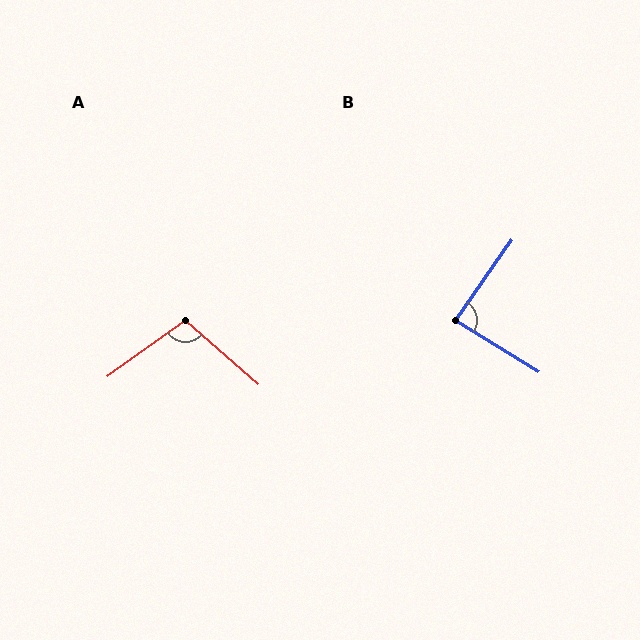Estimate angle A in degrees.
Approximately 103 degrees.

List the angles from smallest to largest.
B (86°), A (103°).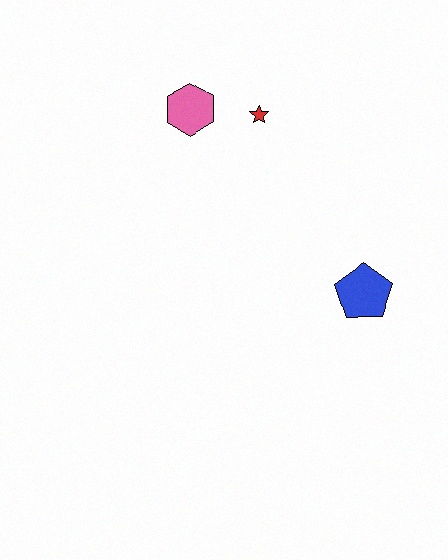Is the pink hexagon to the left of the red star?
Yes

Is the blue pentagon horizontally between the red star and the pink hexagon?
No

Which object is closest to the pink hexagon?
The red star is closest to the pink hexagon.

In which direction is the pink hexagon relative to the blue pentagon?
The pink hexagon is above the blue pentagon.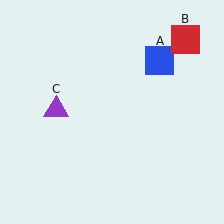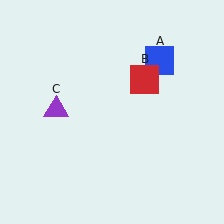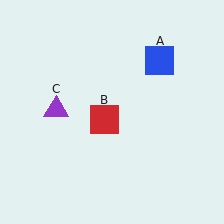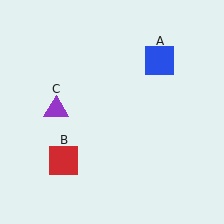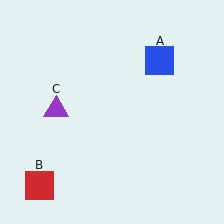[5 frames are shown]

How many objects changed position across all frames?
1 object changed position: red square (object B).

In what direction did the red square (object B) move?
The red square (object B) moved down and to the left.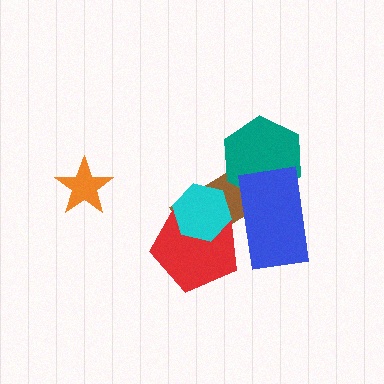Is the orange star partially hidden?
No, no other shape covers it.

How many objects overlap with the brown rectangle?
4 objects overlap with the brown rectangle.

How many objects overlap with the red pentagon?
3 objects overlap with the red pentagon.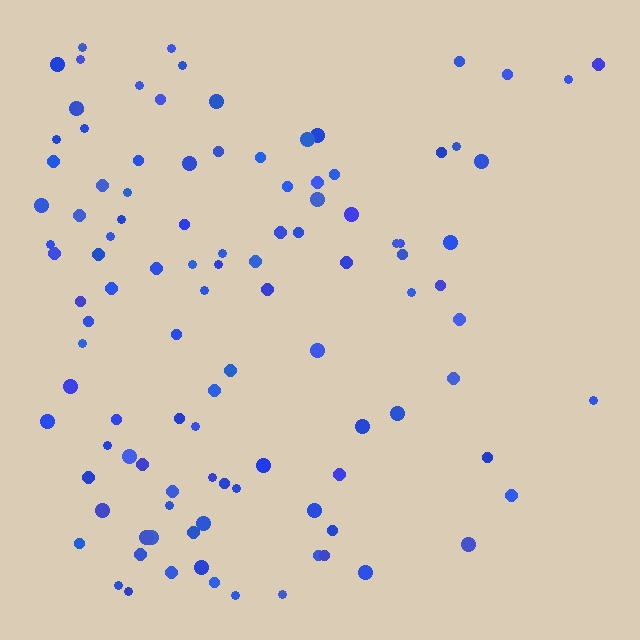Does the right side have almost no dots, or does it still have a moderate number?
Still a moderate number, just noticeably fewer than the left.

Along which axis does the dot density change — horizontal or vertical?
Horizontal.